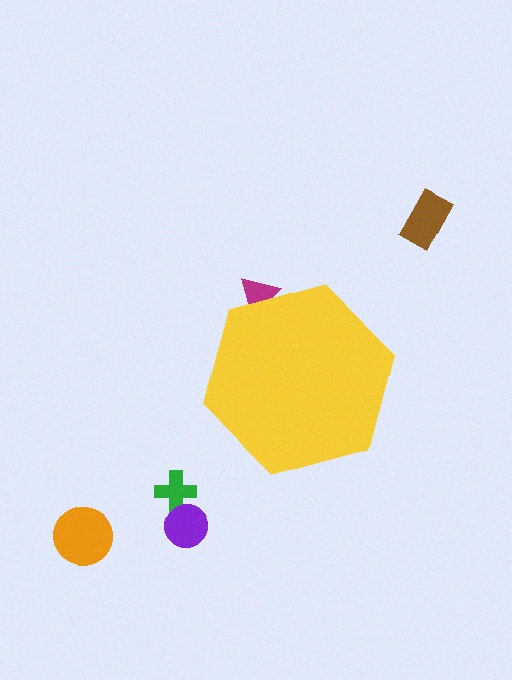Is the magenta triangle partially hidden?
Yes, the magenta triangle is partially hidden behind the yellow hexagon.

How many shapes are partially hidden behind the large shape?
1 shape is partially hidden.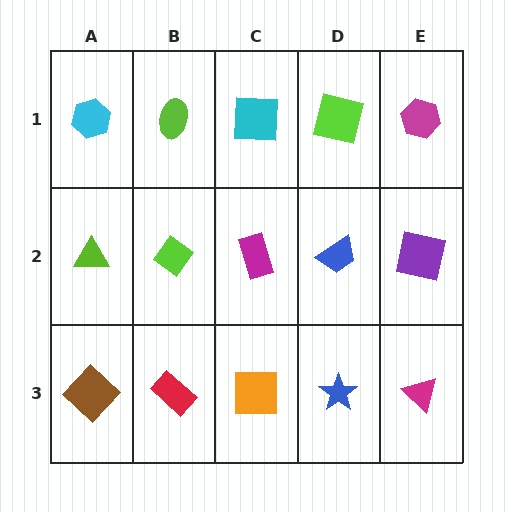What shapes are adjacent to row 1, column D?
A blue trapezoid (row 2, column D), a cyan square (row 1, column C), a magenta hexagon (row 1, column E).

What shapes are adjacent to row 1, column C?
A magenta rectangle (row 2, column C), a lime ellipse (row 1, column B), a lime square (row 1, column D).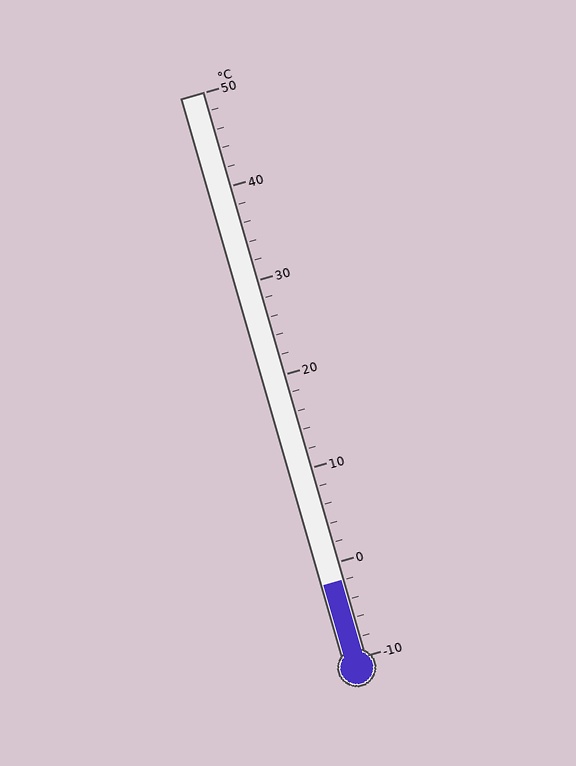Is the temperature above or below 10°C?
The temperature is below 10°C.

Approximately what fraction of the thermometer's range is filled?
The thermometer is filled to approximately 15% of its range.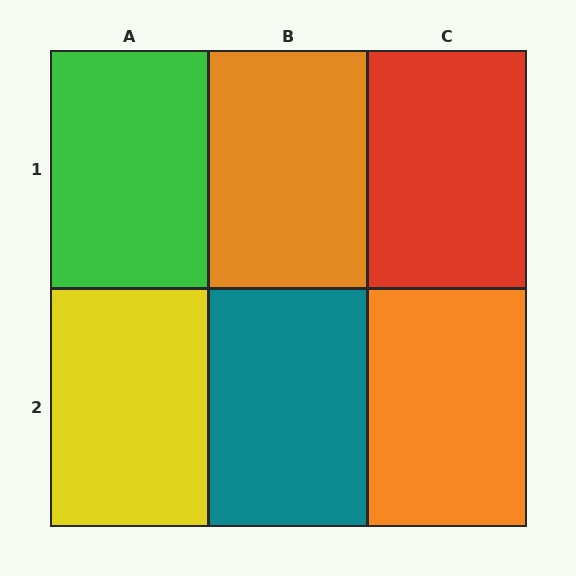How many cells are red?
1 cell is red.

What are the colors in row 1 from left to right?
Green, orange, red.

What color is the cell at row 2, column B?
Teal.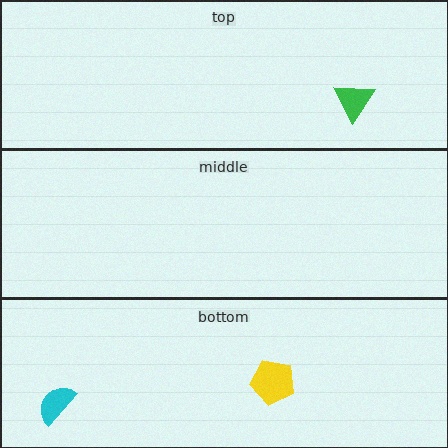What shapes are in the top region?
The green triangle.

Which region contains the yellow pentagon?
The bottom region.